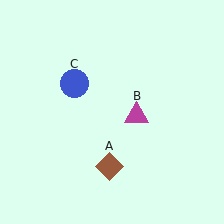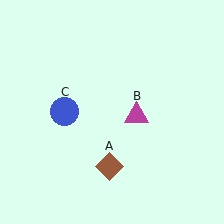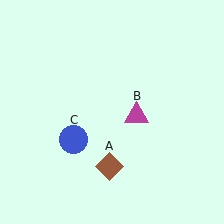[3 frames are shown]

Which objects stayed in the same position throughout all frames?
Brown diamond (object A) and magenta triangle (object B) remained stationary.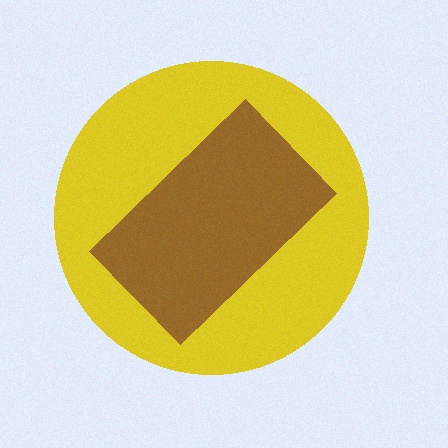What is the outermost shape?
The yellow circle.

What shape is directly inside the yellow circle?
The brown rectangle.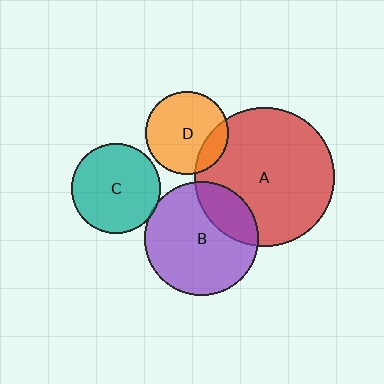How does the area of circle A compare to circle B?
Approximately 1.5 times.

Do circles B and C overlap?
Yes.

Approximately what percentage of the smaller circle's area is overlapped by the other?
Approximately 5%.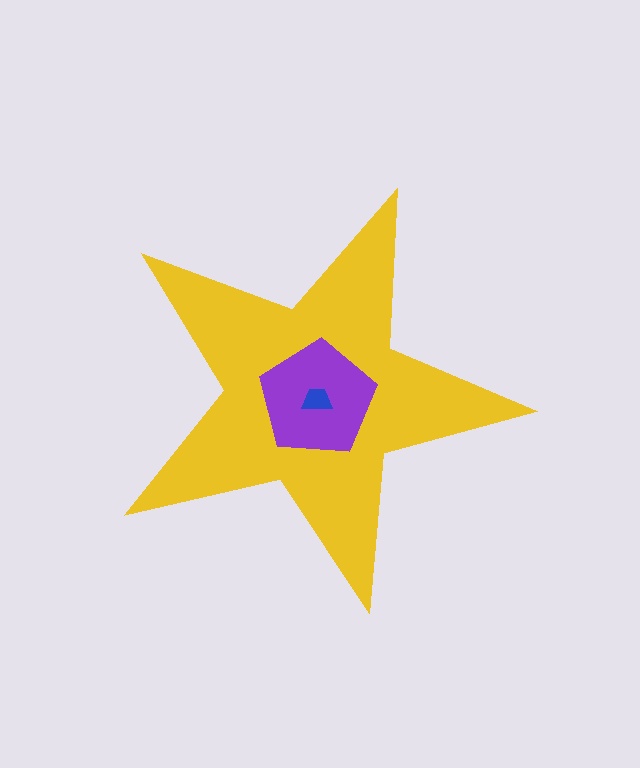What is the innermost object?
The blue trapezoid.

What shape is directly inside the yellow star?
The purple pentagon.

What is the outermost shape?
The yellow star.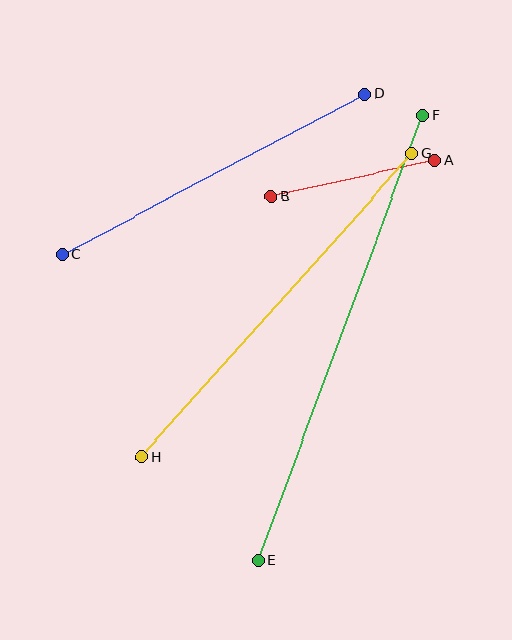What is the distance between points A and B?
The distance is approximately 168 pixels.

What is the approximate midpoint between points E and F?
The midpoint is at approximately (341, 338) pixels.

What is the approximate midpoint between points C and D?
The midpoint is at approximately (213, 174) pixels.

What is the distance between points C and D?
The distance is approximately 343 pixels.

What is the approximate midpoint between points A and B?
The midpoint is at approximately (353, 178) pixels.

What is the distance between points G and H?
The distance is approximately 407 pixels.